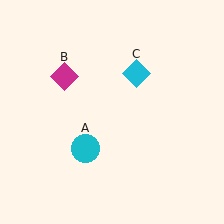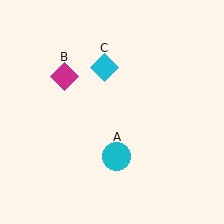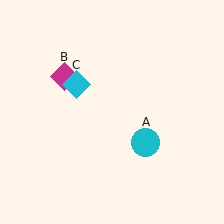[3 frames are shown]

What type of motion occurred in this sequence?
The cyan circle (object A), cyan diamond (object C) rotated counterclockwise around the center of the scene.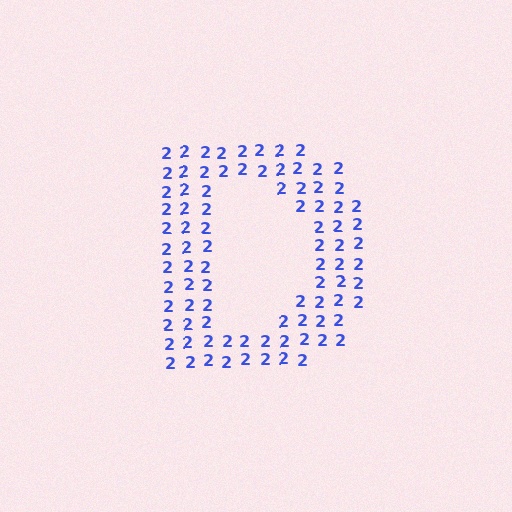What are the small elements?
The small elements are digit 2's.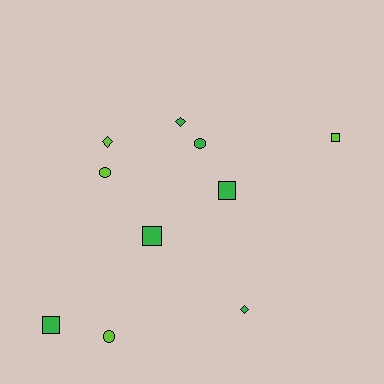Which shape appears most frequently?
Square, with 4 objects.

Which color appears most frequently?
Green, with 6 objects.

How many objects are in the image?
There are 10 objects.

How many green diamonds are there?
There are 2 green diamonds.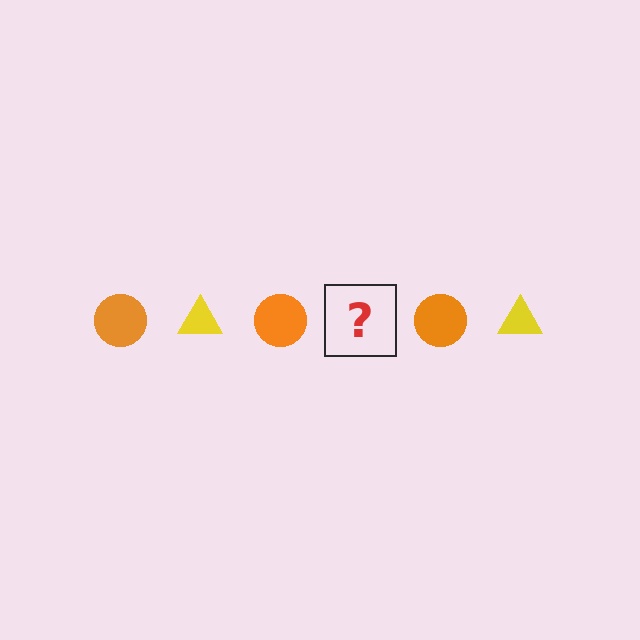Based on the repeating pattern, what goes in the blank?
The blank should be a yellow triangle.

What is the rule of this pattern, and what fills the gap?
The rule is that the pattern alternates between orange circle and yellow triangle. The gap should be filled with a yellow triangle.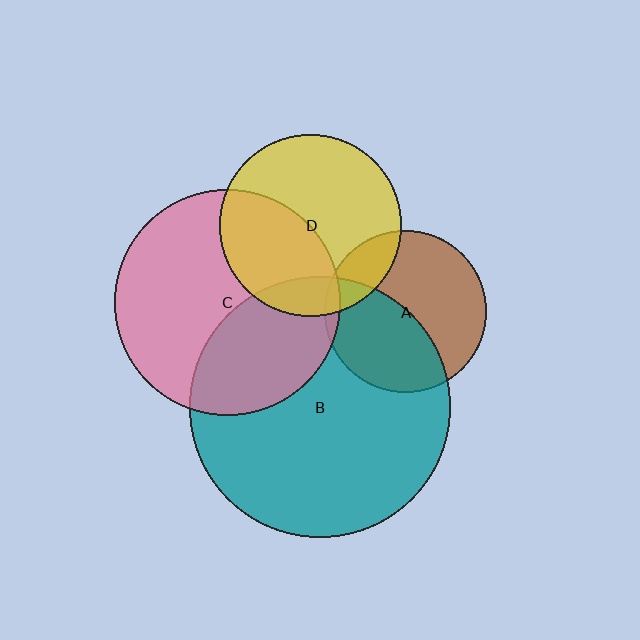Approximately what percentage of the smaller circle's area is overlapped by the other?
Approximately 40%.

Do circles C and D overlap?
Yes.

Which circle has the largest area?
Circle B (teal).